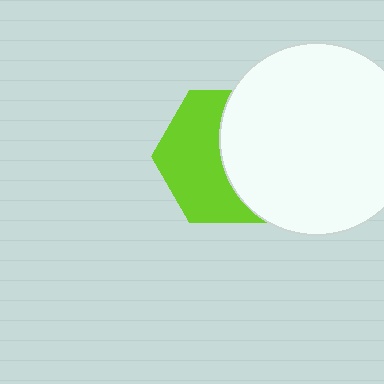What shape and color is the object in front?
The object in front is a white circle.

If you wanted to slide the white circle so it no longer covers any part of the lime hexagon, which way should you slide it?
Slide it right — that is the most direct way to separate the two shapes.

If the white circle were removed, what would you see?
You would see the complete lime hexagon.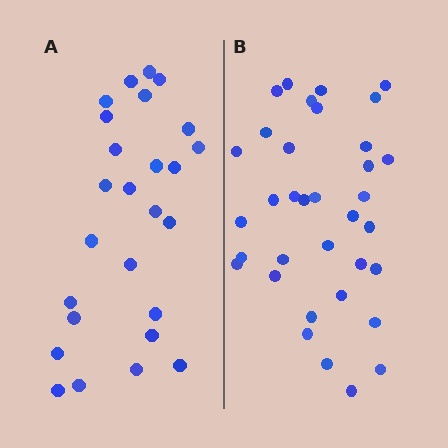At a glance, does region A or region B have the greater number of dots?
Region B (the right region) has more dots.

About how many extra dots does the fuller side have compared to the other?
Region B has roughly 8 or so more dots than region A.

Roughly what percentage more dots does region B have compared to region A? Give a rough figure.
About 35% more.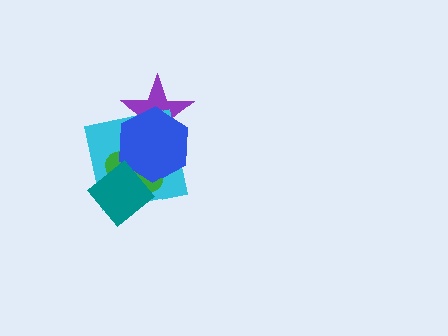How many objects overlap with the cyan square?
4 objects overlap with the cyan square.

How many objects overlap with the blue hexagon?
4 objects overlap with the blue hexagon.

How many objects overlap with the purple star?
2 objects overlap with the purple star.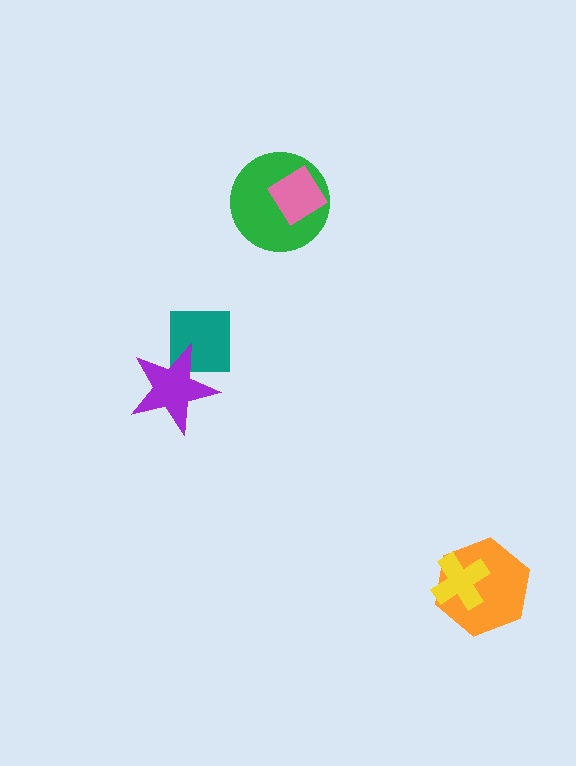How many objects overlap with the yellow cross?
1 object overlaps with the yellow cross.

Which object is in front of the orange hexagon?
The yellow cross is in front of the orange hexagon.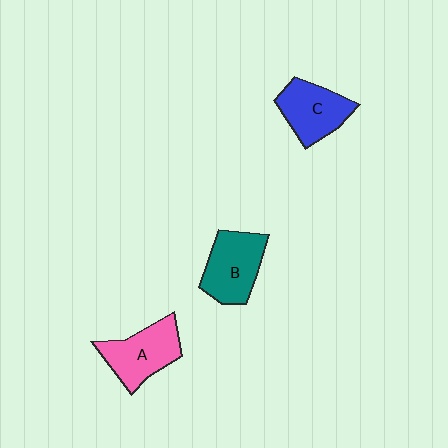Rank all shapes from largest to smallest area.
From largest to smallest: A (pink), B (teal), C (blue).